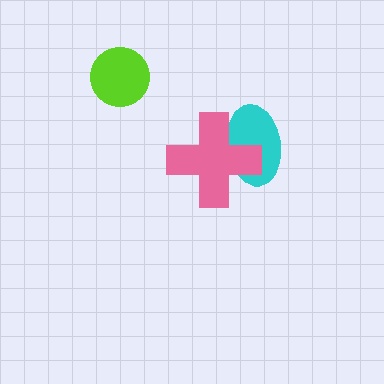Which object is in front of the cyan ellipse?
The pink cross is in front of the cyan ellipse.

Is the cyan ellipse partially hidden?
Yes, it is partially covered by another shape.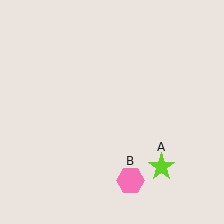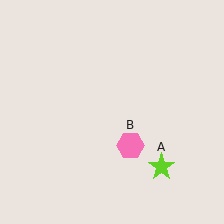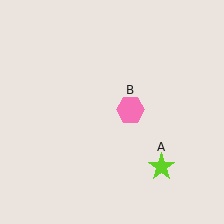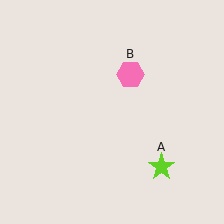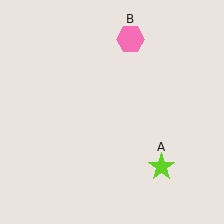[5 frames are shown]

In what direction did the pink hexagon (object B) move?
The pink hexagon (object B) moved up.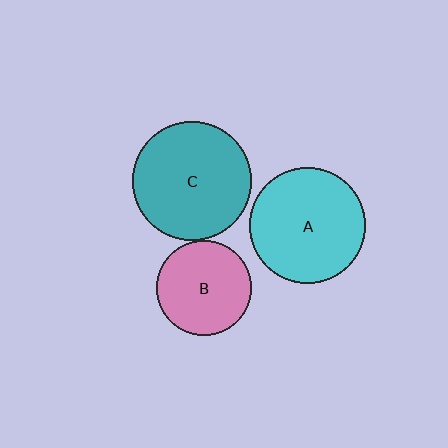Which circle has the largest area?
Circle C (teal).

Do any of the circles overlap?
No, none of the circles overlap.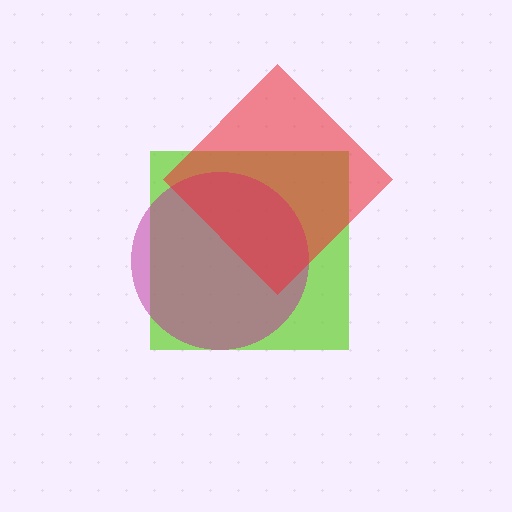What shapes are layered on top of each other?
The layered shapes are: a lime square, a magenta circle, a red diamond.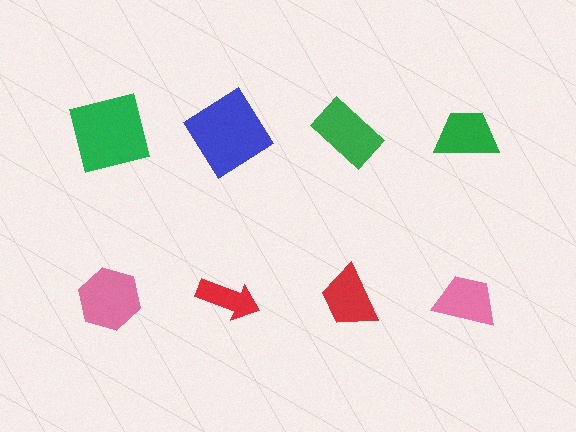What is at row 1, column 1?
A green square.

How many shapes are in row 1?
4 shapes.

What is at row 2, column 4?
A pink trapezoid.